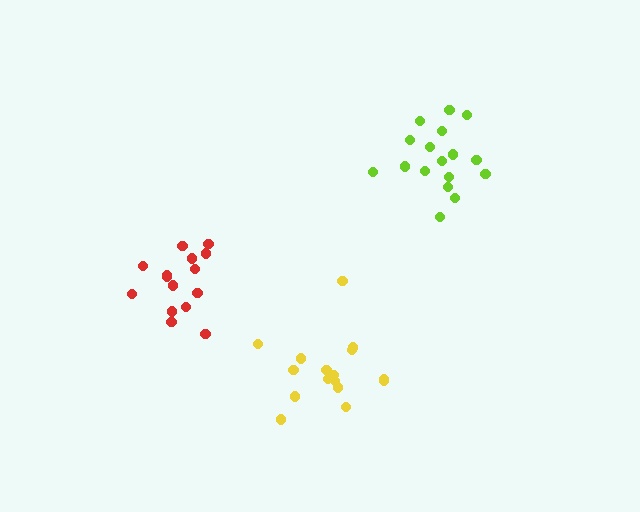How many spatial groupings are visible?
There are 3 spatial groupings.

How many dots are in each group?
Group 1: 15 dots, Group 2: 17 dots, Group 3: 16 dots (48 total).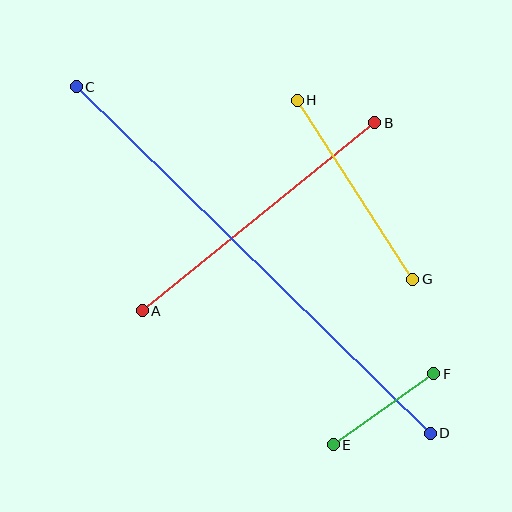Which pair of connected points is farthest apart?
Points C and D are farthest apart.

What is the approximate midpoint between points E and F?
The midpoint is at approximately (384, 409) pixels.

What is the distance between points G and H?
The distance is approximately 213 pixels.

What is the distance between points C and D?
The distance is approximately 495 pixels.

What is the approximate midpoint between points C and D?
The midpoint is at approximately (253, 260) pixels.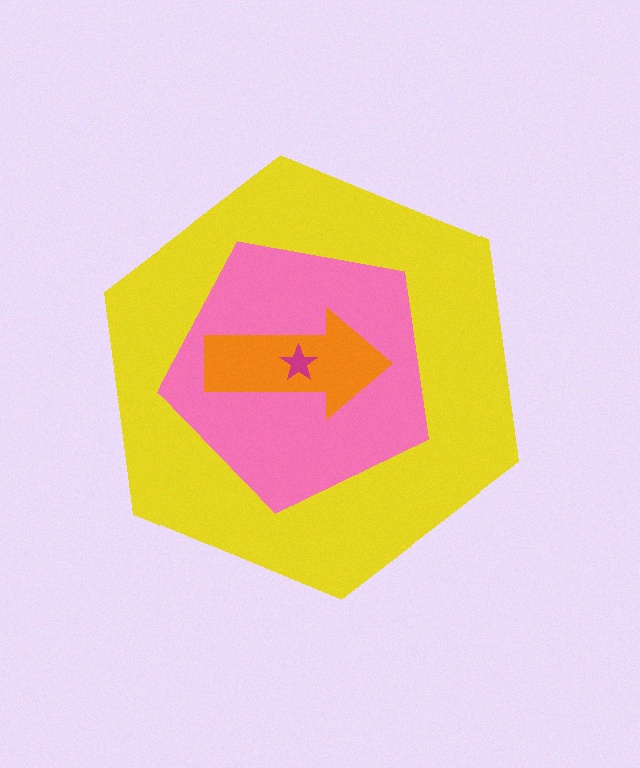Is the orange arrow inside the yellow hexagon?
Yes.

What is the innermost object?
The magenta star.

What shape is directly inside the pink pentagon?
The orange arrow.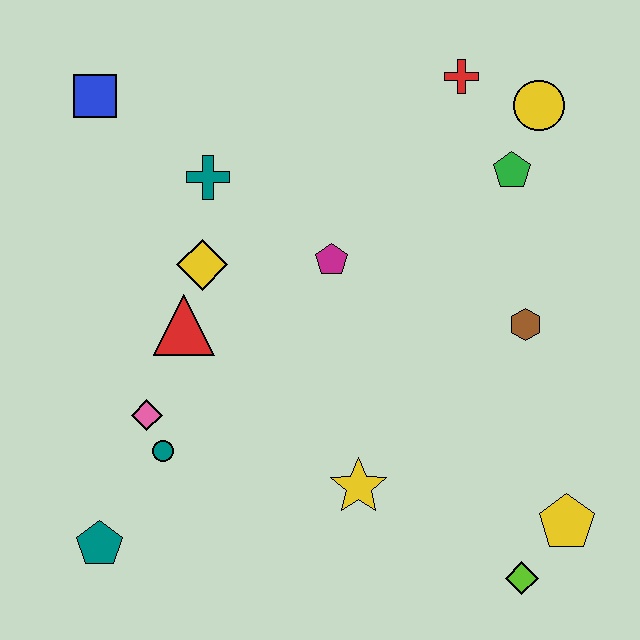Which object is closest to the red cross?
The yellow circle is closest to the red cross.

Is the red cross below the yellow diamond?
No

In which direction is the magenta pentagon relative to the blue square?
The magenta pentagon is to the right of the blue square.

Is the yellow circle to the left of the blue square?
No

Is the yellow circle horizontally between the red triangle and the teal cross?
No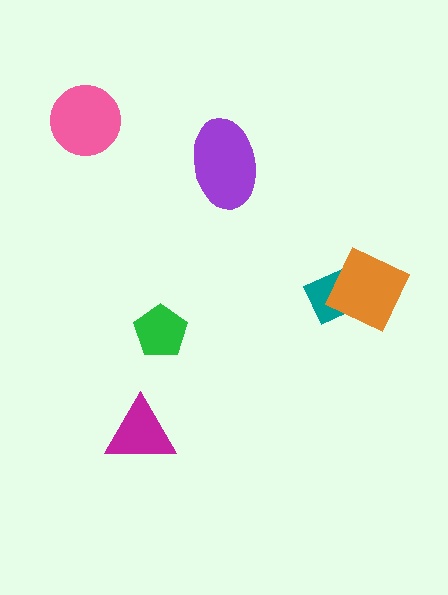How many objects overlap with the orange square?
1 object overlaps with the orange square.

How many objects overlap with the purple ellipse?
0 objects overlap with the purple ellipse.